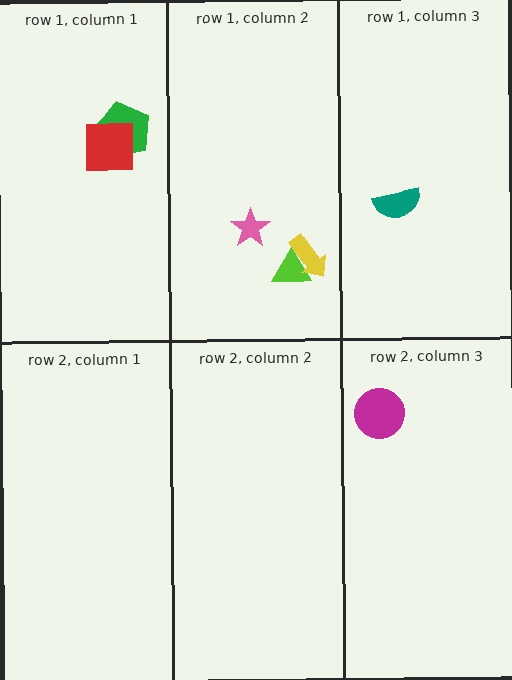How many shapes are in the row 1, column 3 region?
1.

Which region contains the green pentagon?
The row 1, column 1 region.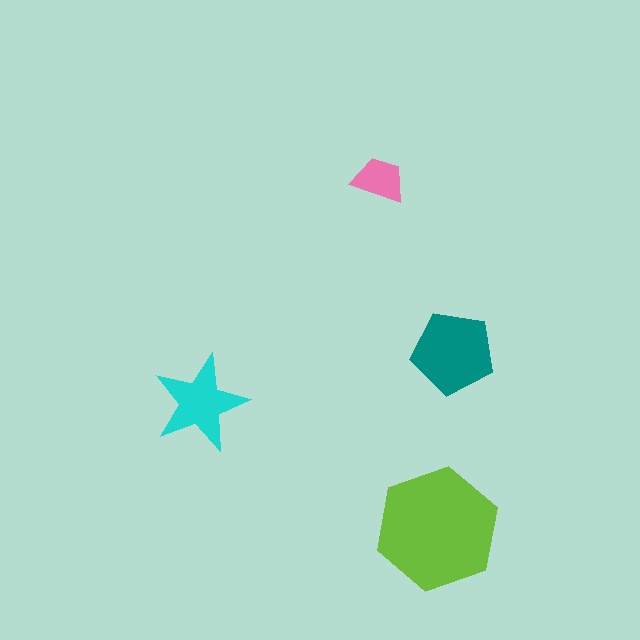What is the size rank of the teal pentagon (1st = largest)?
2nd.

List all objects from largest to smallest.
The lime hexagon, the teal pentagon, the cyan star, the pink trapezoid.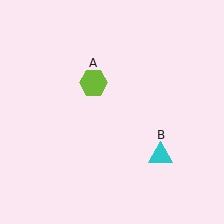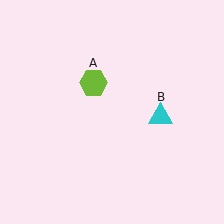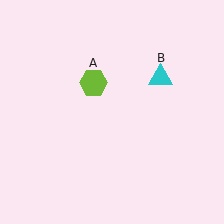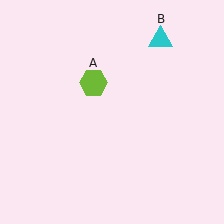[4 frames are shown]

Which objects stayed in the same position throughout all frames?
Lime hexagon (object A) remained stationary.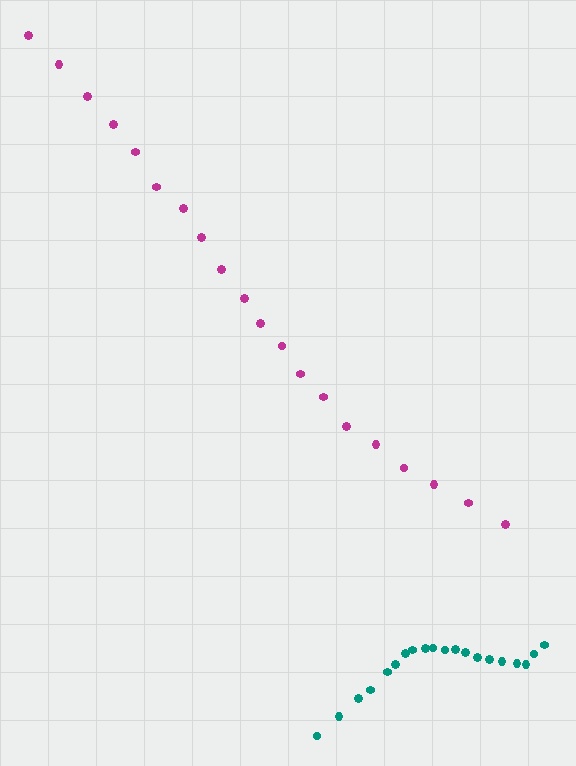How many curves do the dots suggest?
There are 2 distinct paths.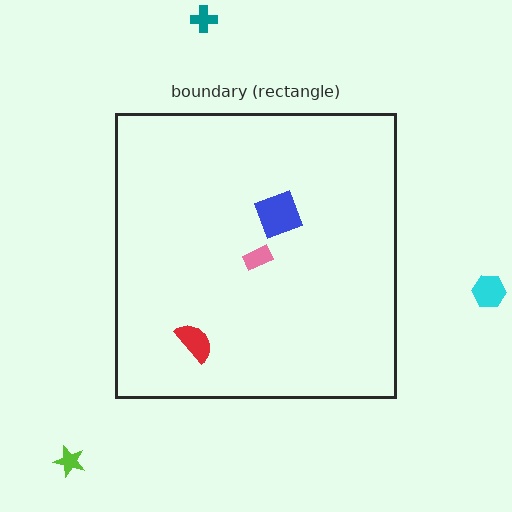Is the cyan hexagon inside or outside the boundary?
Outside.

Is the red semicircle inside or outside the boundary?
Inside.